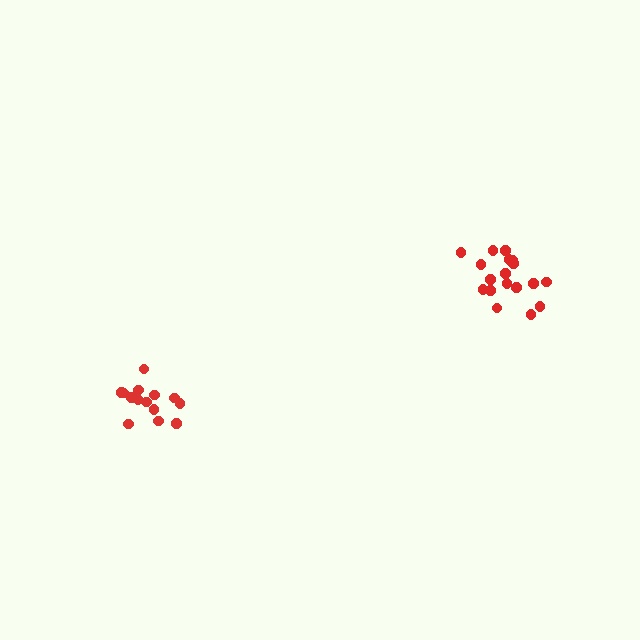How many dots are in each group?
Group 1: 14 dots, Group 2: 18 dots (32 total).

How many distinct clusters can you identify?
There are 2 distinct clusters.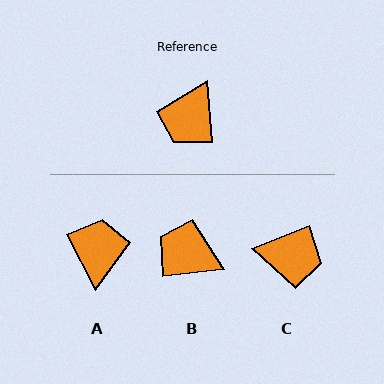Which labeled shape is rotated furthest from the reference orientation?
A, about 157 degrees away.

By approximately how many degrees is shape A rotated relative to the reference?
Approximately 157 degrees clockwise.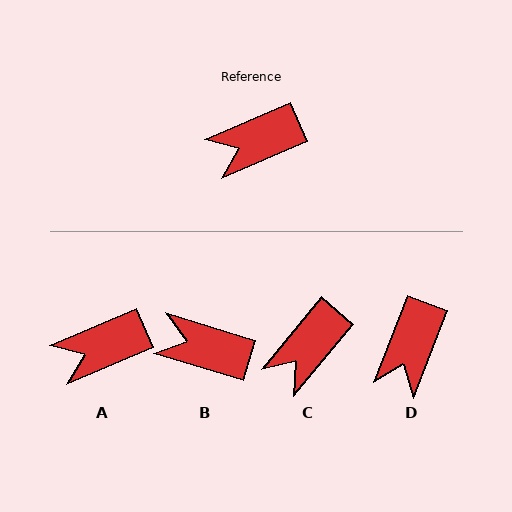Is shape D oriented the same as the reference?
No, it is off by about 45 degrees.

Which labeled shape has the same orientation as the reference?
A.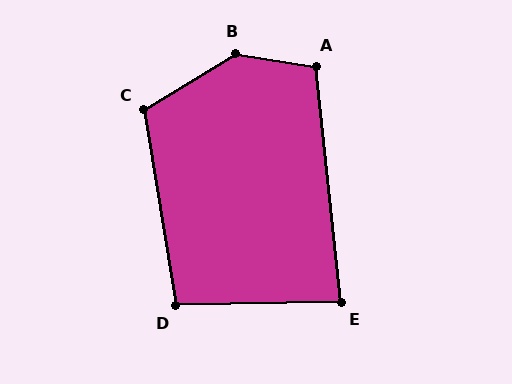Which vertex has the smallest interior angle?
E, at approximately 85 degrees.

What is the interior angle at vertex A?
Approximately 105 degrees (obtuse).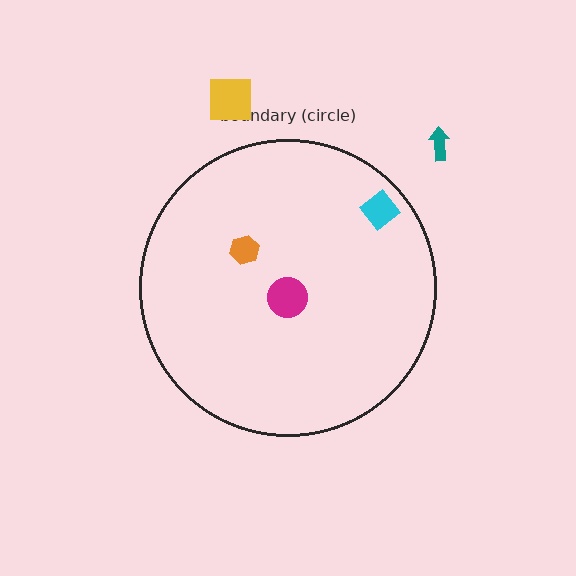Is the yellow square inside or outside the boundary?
Outside.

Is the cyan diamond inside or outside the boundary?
Inside.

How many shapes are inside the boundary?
3 inside, 2 outside.